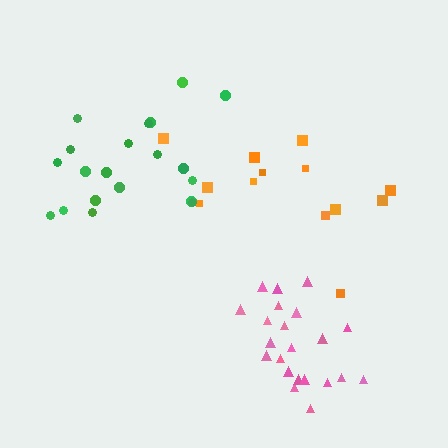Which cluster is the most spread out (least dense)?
Orange.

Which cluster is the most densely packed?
Pink.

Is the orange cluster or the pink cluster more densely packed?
Pink.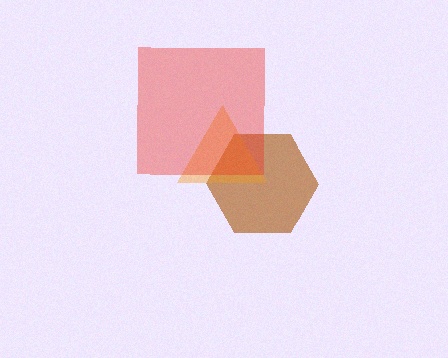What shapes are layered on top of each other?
The layered shapes are: a brown hexagon, an orange triangle, a red square.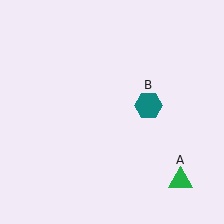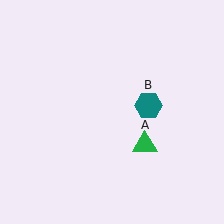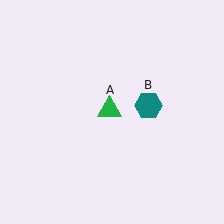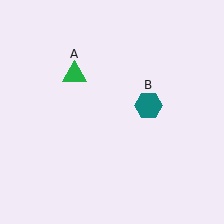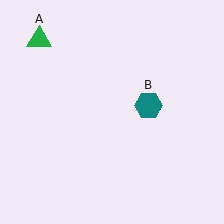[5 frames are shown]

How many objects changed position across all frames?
1 object changed position: green triangle (object A).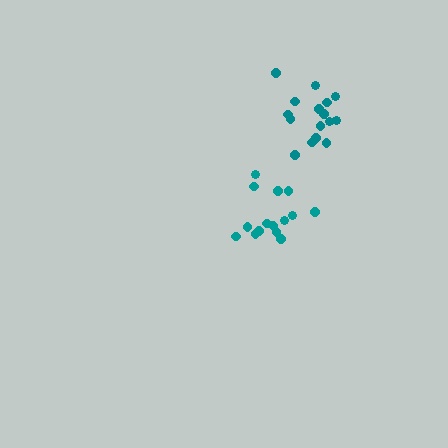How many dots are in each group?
Group 1: 15 dots, Group 2: 16 dots (31 total).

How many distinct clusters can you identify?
There are 2 distinct clusters.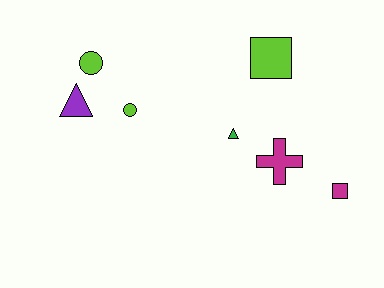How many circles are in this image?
There are 2 circles.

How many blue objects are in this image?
There are no blue objects.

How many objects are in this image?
There are 7 objects.